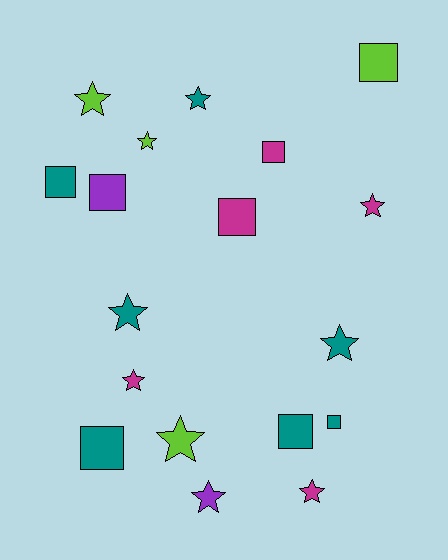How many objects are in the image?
There are 18 objects.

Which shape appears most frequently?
Star, with 10 objects.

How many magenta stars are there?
There are 3 magenta stars.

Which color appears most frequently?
Teal, with 7 objects.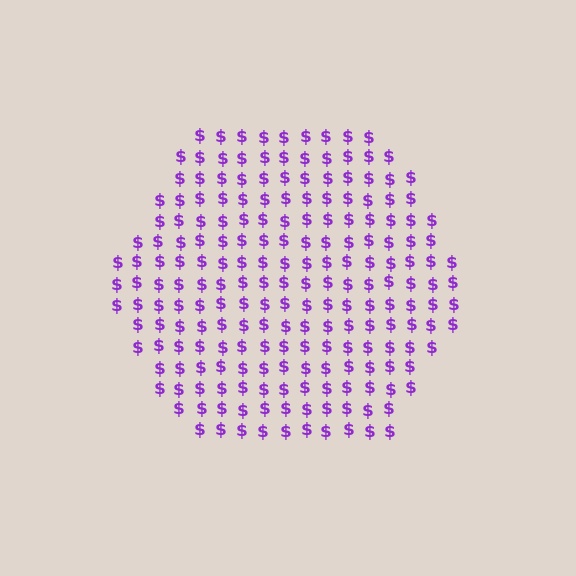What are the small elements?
The small elements are dollar signs.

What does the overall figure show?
The overall figure shows a hexagon.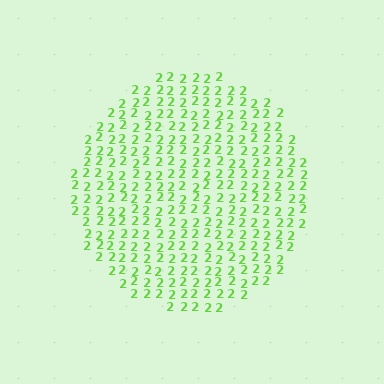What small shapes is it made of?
It is made of small digit 2's.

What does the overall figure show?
The overall figure shows a circle.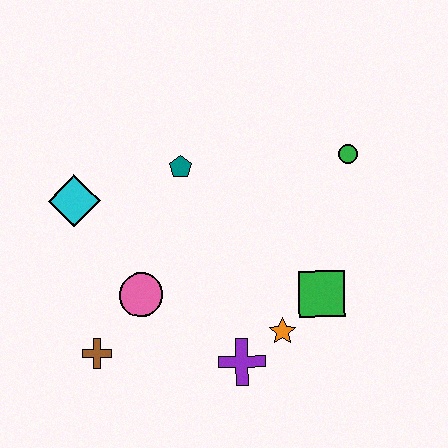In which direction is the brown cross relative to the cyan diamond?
The brown cross is below the cyan diamond.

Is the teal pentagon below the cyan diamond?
No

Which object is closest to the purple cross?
The orange star is closest to the purple cross.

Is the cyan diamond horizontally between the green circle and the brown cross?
No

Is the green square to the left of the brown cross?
No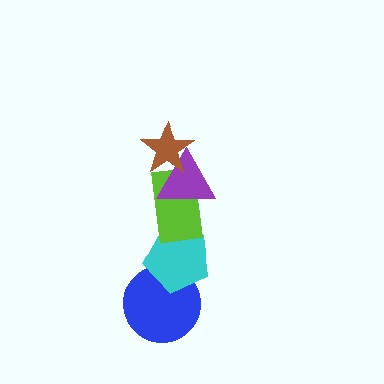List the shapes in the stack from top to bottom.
From top to bottom: the brown star, the purple triangle, the lime rectangle, the cyan pentagon, the blue circle.